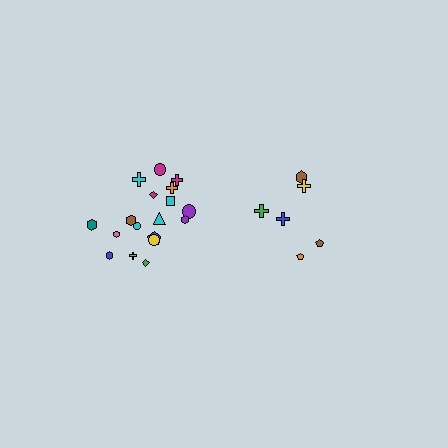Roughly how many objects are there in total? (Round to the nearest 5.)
Roughly 25 objects in total.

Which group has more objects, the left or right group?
The left group.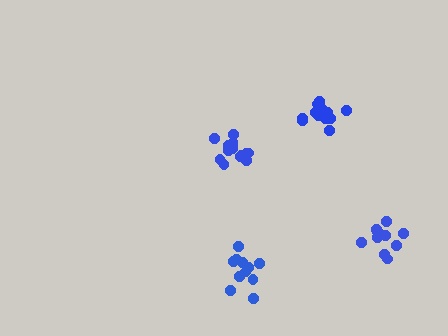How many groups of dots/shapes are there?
There are 4 groups.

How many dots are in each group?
Group 1: 14 dots, Group 2: 14 dots, Group 3: 11 dots, Group 4: 10 dots (49 total).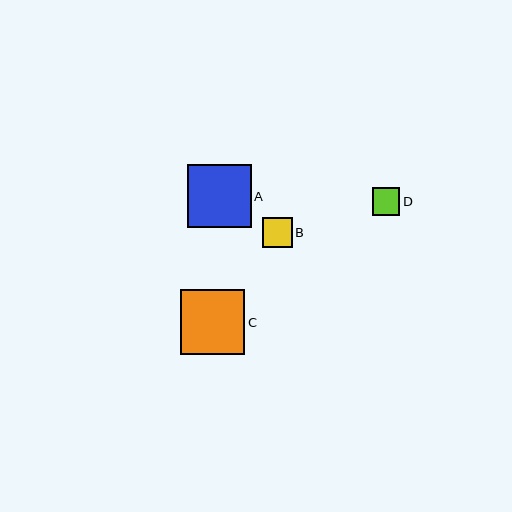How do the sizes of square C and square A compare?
Square C and square A are approximately the same size.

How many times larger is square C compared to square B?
Square C is approximately 2.1 times the size of square B.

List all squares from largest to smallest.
From largest to smallest: C, A, B, D.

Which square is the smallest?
Square D is the smallest with a size of approximately 27 pixels.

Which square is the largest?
Square C is the largest with a size of approximately 64 pixels.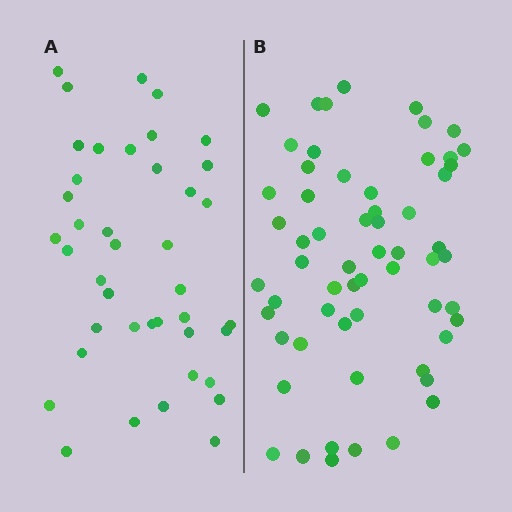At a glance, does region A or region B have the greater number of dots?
Region B (the right region) has more dots.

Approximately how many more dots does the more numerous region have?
Region B has approximately 20 more dots than region A.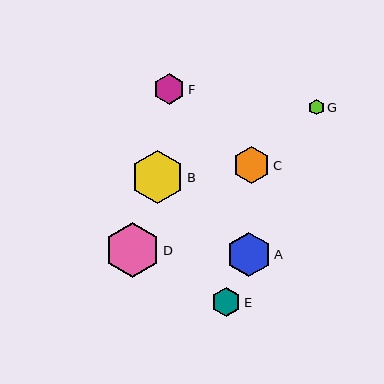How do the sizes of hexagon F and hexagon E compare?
Hexagon F and hexagon E are approximately the same size.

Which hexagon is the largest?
Hexagon D is the largest with a size of approximately 55 pixels.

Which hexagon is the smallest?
Hexagon G is the smallest with a size of approximately 16 pixels.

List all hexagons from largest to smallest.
From largest to smallest: D, B, A, C, F, E, G.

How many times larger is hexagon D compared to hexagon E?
Hexagon D is approximately 1.9 times the size of hexagon E.